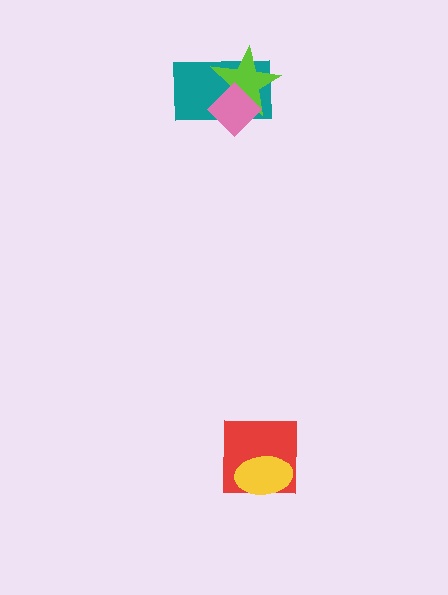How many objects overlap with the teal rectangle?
2 objects overlap with the teal rectangle.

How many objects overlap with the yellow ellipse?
1 object overlaps with the yellow ellipse.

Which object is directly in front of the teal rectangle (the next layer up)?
The lime star is directly in front of the teal rectangle.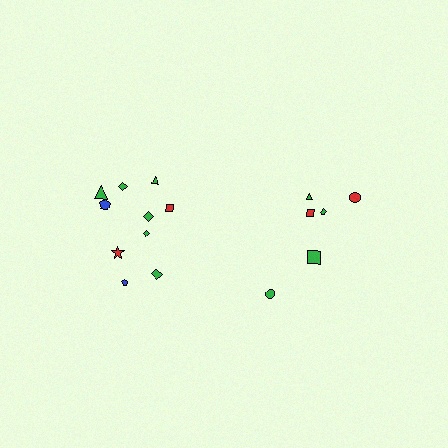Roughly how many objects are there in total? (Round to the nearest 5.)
Roughly 15 objects in total.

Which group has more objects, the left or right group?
The left group.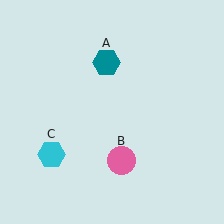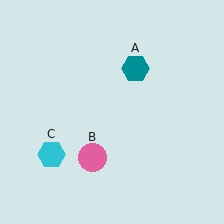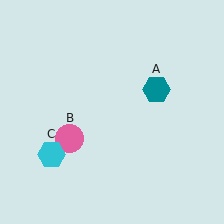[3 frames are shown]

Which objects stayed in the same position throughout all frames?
Cyan hexagon (object C) remained stationary.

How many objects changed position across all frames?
2 objects changed position: teal hexagon (object A), pink circle (object B).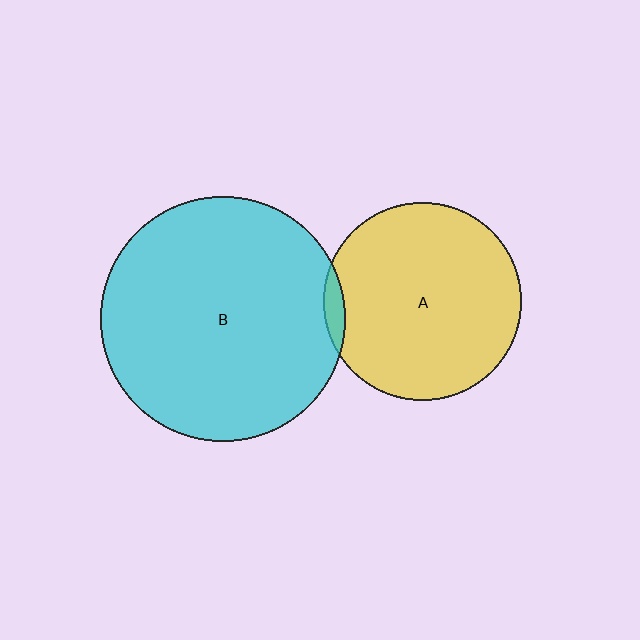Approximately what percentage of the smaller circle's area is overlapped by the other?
Approximately 5%.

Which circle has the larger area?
Circle B (cyan).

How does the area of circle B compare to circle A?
Approximately 1.5 times.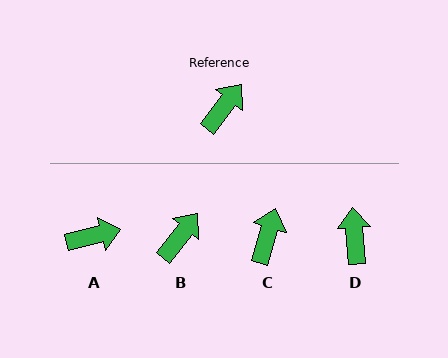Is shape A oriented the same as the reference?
No, it is off by about 38 degrees.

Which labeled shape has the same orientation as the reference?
B.